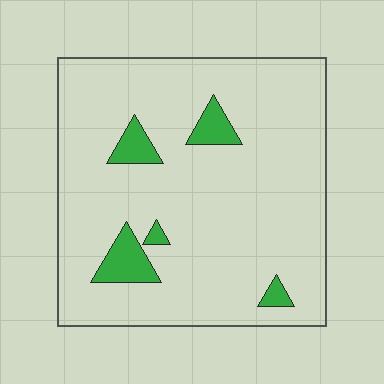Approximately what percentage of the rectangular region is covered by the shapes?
Approximately 10%.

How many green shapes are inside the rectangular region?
5.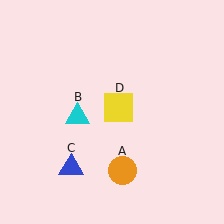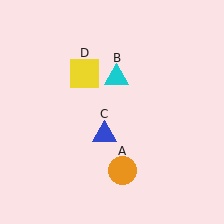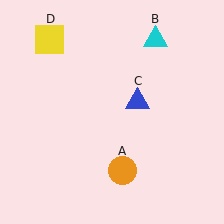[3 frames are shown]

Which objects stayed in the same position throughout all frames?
Orange circle (object A) remained stationary.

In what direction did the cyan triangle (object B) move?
The cyan triangle (object B) moved up and to the right.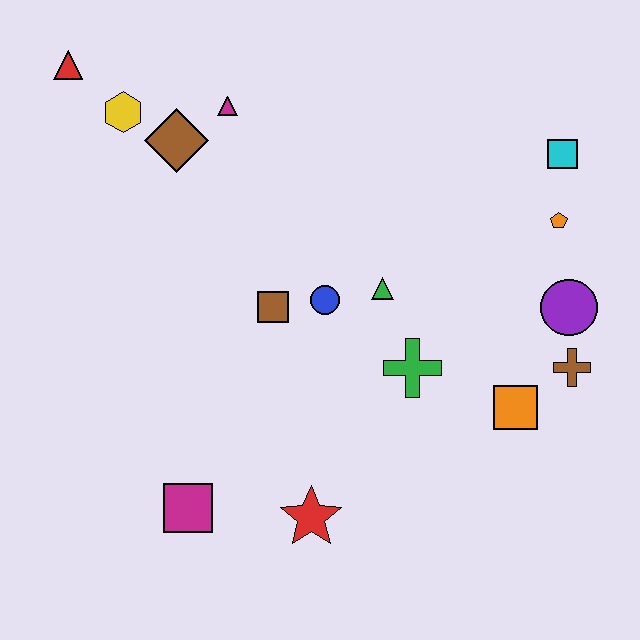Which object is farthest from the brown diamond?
The brown cross is farthest from the brown diamond.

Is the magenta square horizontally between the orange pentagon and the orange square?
No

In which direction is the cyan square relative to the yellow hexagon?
The cyan square is to the right of the yellow hexagon.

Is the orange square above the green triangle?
No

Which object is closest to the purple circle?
The brown cross is closest to the purple circle.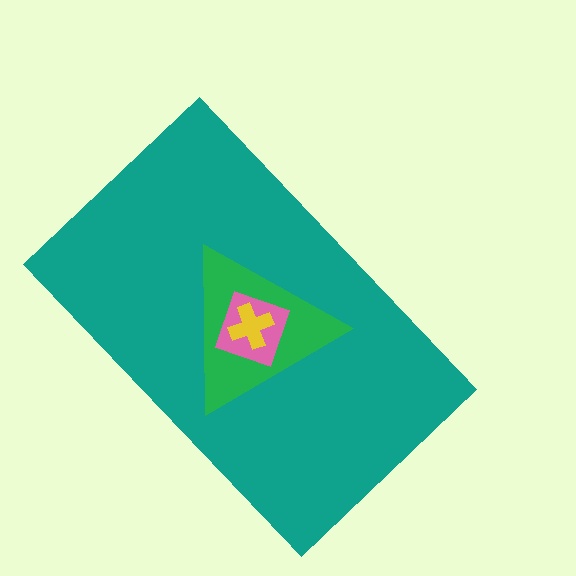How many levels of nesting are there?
4.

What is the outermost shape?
The teal rectangle.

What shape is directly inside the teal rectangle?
The green triangle.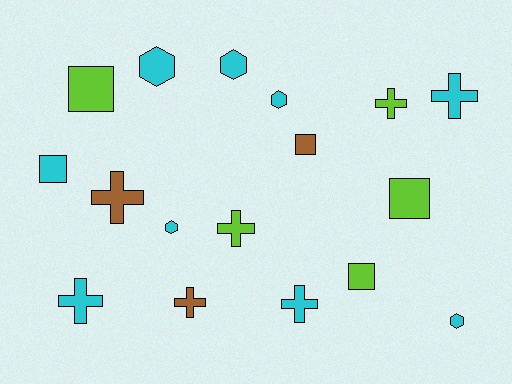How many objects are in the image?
There are 17 objects.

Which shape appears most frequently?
Cross, with 7 objects.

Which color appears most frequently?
Cyan, with 9 objects.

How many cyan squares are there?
There is 1 cyan square.